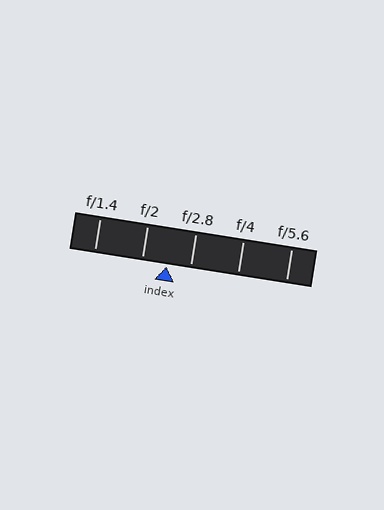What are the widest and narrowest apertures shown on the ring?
The widest aperture shown is f/1.4 and the narrowest is f/5.6.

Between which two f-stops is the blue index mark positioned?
The index mark is between f/2 and f/2.8.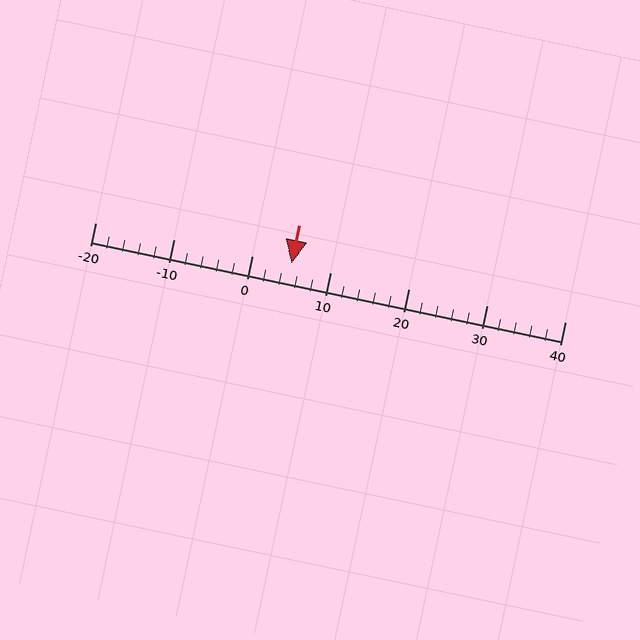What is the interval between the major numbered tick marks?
The major tick marks are spaced 10 units apart.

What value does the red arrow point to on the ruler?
The red arrow points to approximately 5.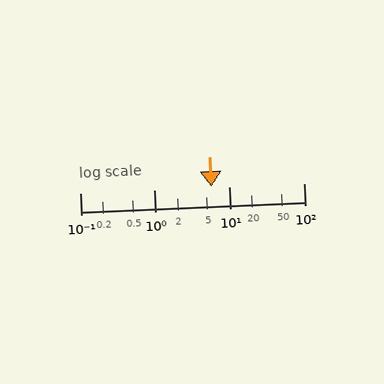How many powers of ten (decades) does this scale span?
The scale spans 3 decades, from 0.1 to 100.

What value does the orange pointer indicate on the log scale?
The pointer indicates approximately 5.7.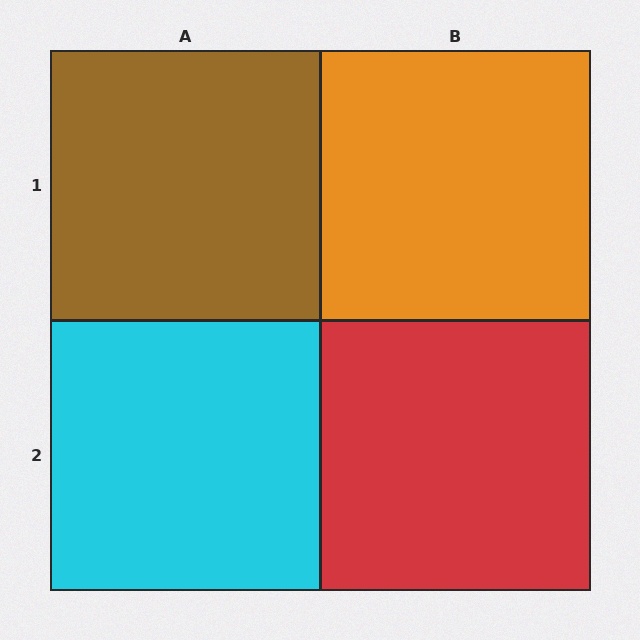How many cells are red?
1 cell is red.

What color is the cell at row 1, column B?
Orange.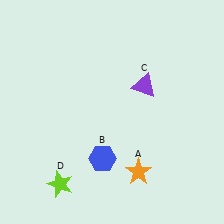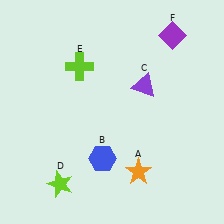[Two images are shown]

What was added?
A lime cross (E), a purple diamond (F) were added in Image 2.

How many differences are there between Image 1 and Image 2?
There are 2 differences between the two images.